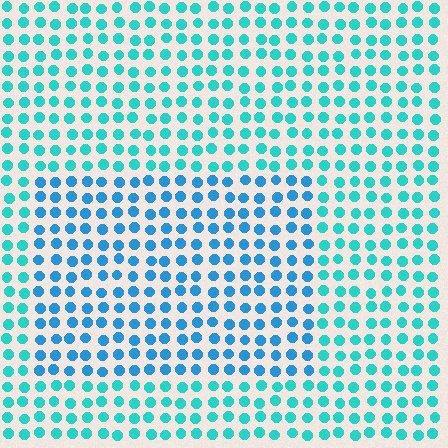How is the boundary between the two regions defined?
The boundary is defined purely by a slight shift in hue (about 27 degrees). Spacing, size, and orientation are identical on both sides.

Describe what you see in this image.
The image is filled with small cyan elements in a uniform arrangement. A rectangle-shaped region is visible where the elements are tinted to a slightly different hue, forming a subtle color boundary.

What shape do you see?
I see a rectangle.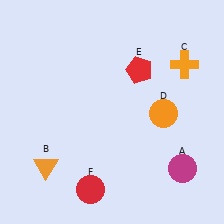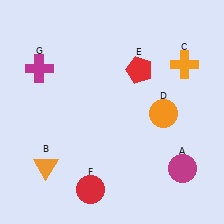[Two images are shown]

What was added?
A magenta cross (G) was added in Image 2.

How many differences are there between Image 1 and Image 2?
There is 1 difference between the two images.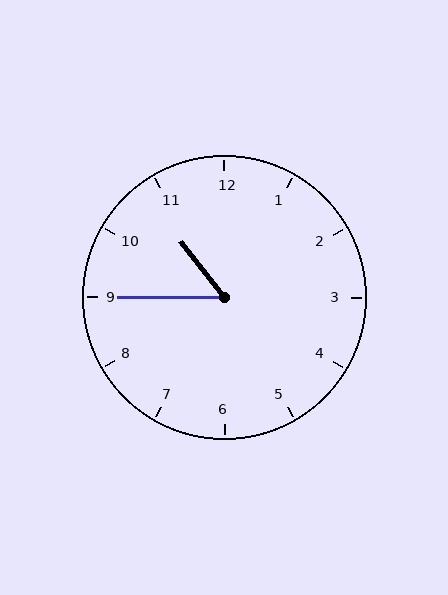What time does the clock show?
10:45.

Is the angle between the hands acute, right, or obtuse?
It is acute.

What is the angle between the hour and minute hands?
Approximately 52 degrees.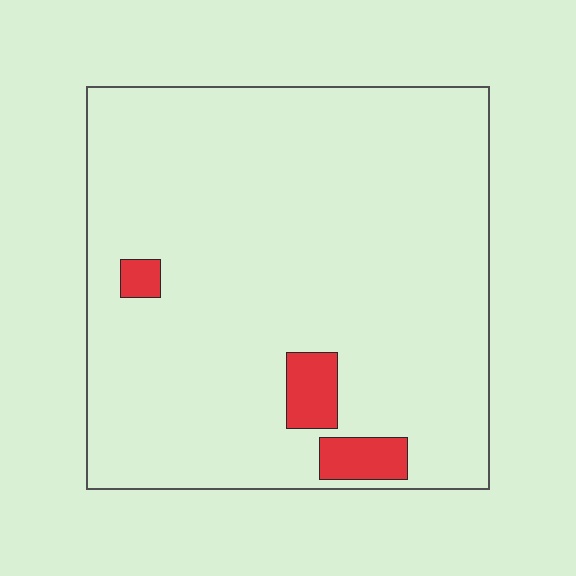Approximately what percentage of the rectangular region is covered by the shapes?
Approximately 5%.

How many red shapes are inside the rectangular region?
3.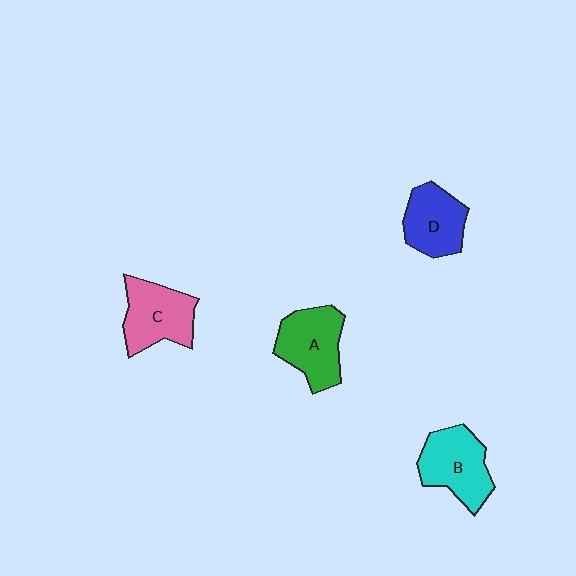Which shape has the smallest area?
Shape D (blue).